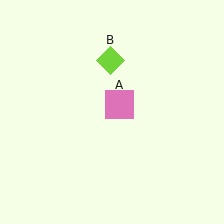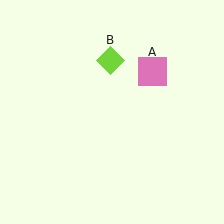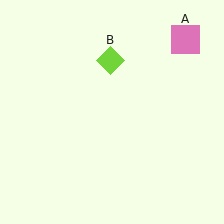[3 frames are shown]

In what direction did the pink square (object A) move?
The pink square (object A) moved up and to the right.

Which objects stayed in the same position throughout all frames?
Lime diamond (object B) remained stationary.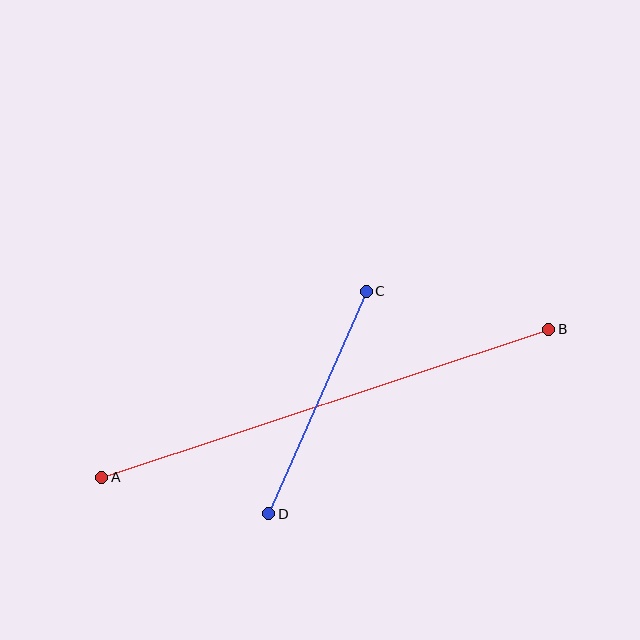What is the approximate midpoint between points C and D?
The midpoint is at approximately (318, 403) pixels.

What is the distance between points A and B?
The distance is approximately 471 pixels.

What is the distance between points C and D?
The distance is approximately 243 pixels.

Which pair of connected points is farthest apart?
Points A and B are farthest apart.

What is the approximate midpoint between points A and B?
The midpoint is at approximately (325, 403) pixels.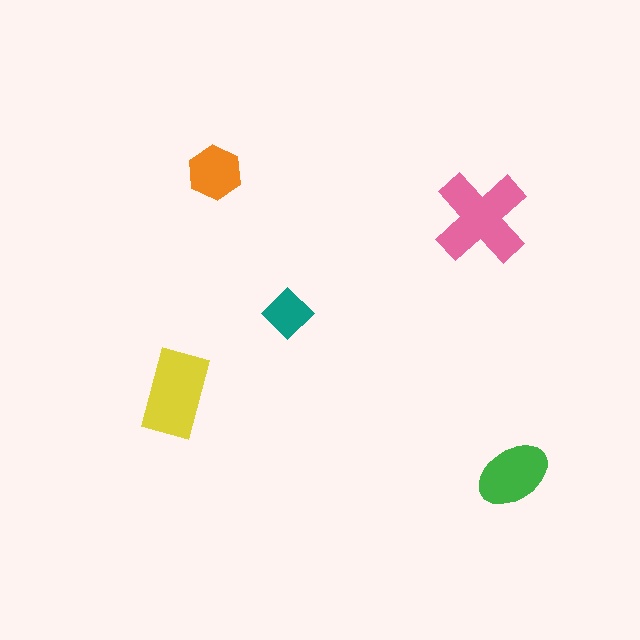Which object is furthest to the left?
The yellow rectangle is leftmost.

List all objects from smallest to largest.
The teal diamond, the orange hexagon, the green ellipse, the yellow rectangle, the pink cross.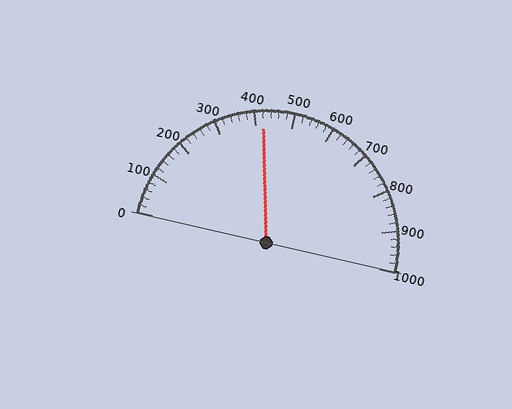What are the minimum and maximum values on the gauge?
The gauge ranges from 0 to 1000.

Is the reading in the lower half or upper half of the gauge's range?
The reading is in the lower half of the range (0 to 1000).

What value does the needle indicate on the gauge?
The needle indicates approximately 420.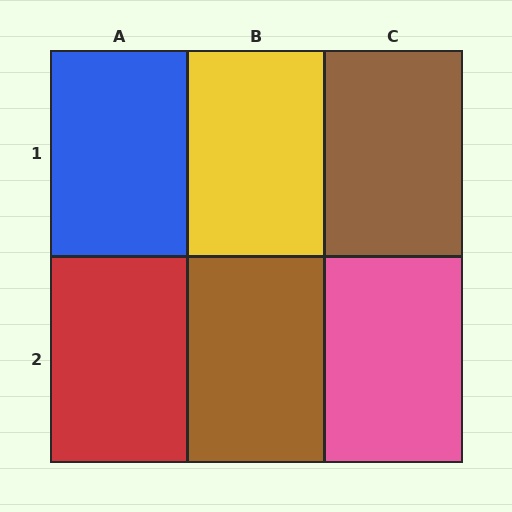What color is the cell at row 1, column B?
Yellow.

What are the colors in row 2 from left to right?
Red, brown, pink.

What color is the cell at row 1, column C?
Brown.